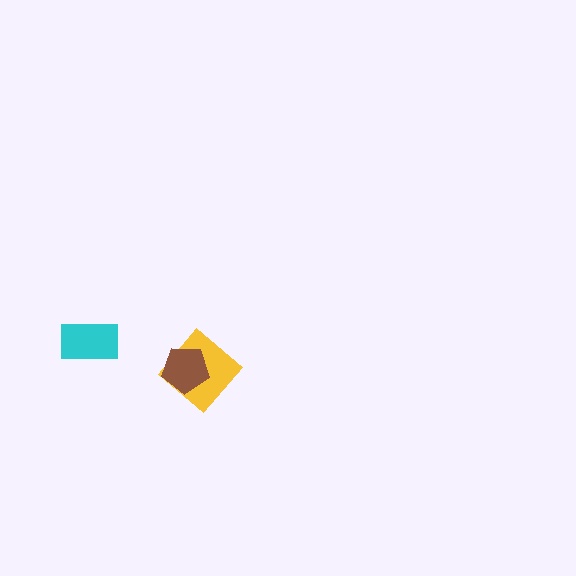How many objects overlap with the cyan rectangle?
0 objects overlap with the cyan rectangle.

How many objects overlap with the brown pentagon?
1 object overlaps with the brown pentagon.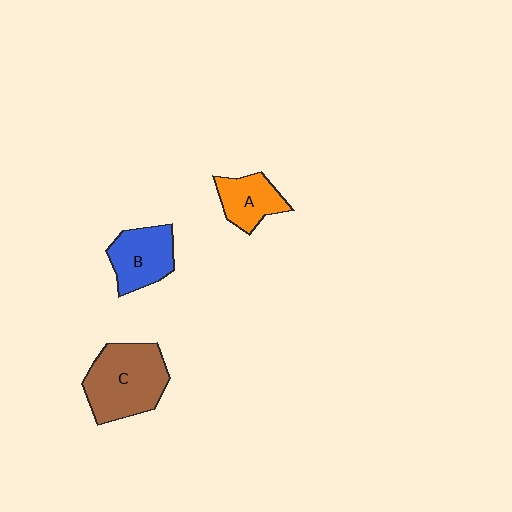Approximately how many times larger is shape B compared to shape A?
Approximately 1.2 times.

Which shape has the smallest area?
Shape A (orange).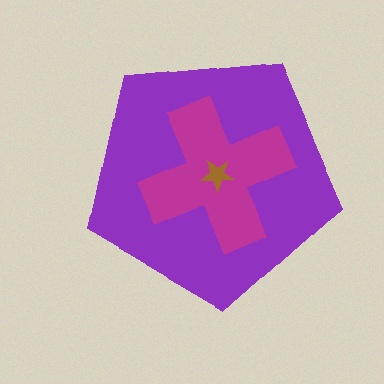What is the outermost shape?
The purple pentagon.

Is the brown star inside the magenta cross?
Yes.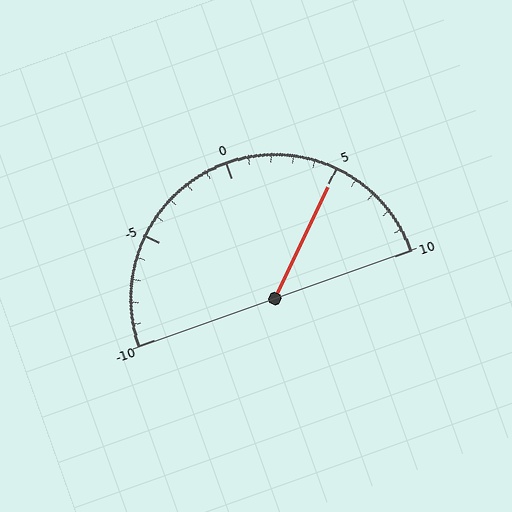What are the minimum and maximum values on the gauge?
The gauge ranges from -10 to 10.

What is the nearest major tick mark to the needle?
The nearest major tick mark is 5.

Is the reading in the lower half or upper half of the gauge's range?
The reading is in the upper half of the range (-10 to 10).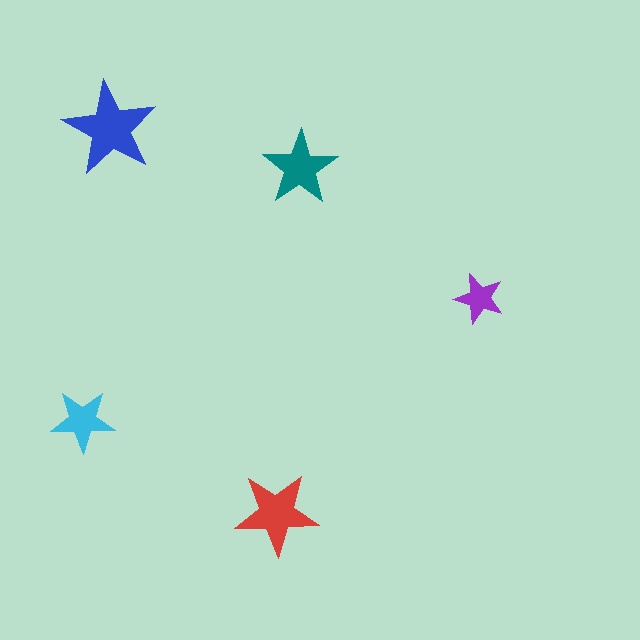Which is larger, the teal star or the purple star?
The teal one.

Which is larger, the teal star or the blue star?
The blue one.